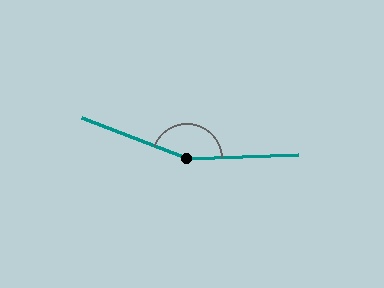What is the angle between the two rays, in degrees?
Approximately 157 degrees.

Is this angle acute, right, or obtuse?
It is obtuse.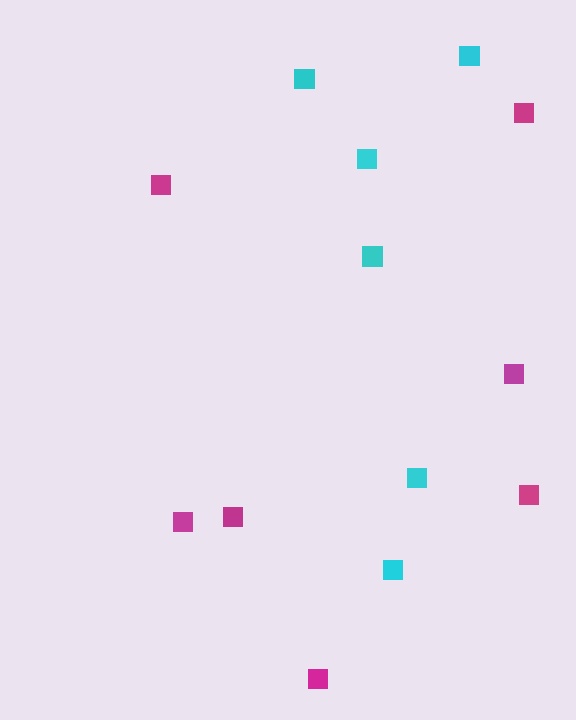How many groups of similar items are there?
There are 2 groups: one group of magenta squares (7) and one group of cyan squares (6).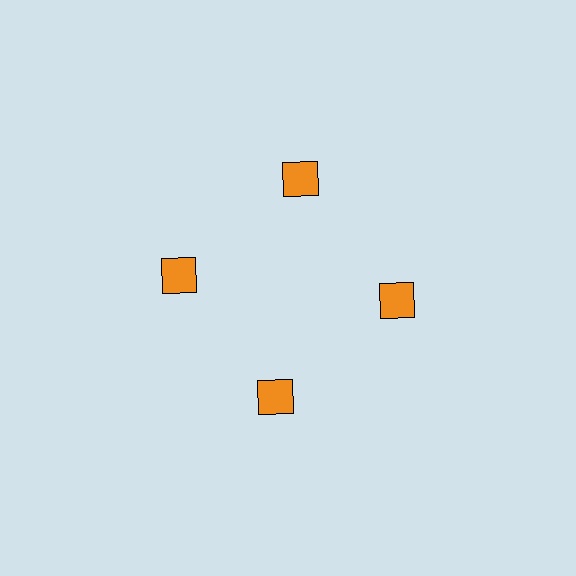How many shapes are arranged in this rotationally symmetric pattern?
There are 4 shapes, arranged in 4 groups of 1.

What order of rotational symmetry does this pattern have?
This pattern has 4-fold rotational symmetry.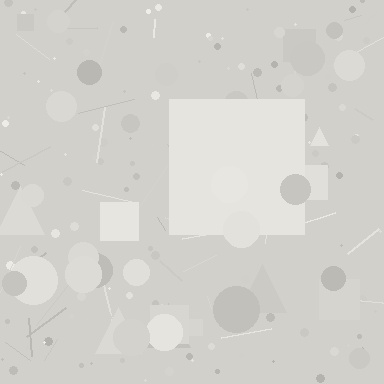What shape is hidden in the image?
A square is hidden in the image.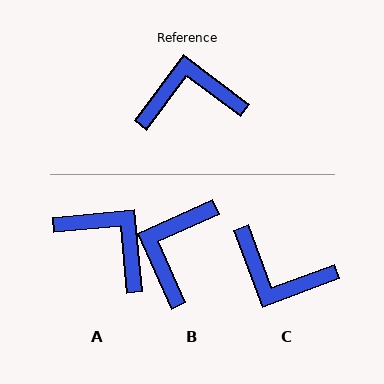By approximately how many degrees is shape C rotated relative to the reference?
Approximately 148 degrees counter-clockwise.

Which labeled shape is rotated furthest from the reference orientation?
C, about 148 degrees away.